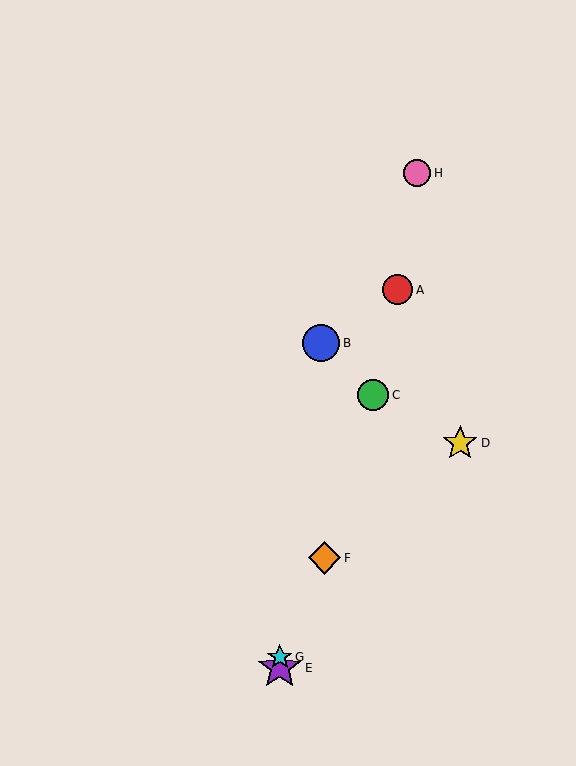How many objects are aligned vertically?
2 objects (E, G) are aligned vertically.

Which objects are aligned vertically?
Objects E, G are aligned vertically.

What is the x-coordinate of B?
Object B is at x≈321.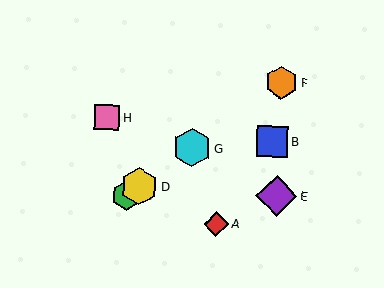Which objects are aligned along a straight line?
Objects C, D, F, G are aligned along a straight line.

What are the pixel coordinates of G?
Object G is at (192, 148).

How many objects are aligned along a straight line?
4 objects (C, D, F, G) are aligned along a straight line.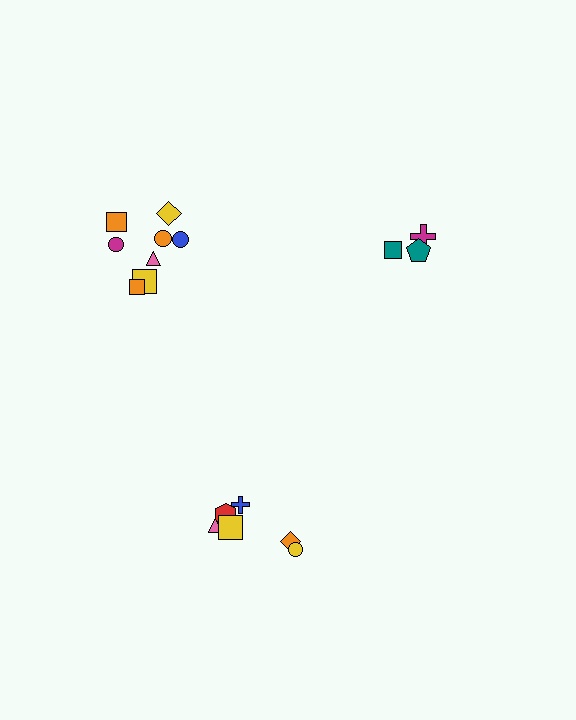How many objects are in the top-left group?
There are 8 objects.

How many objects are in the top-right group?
There are 3 objects.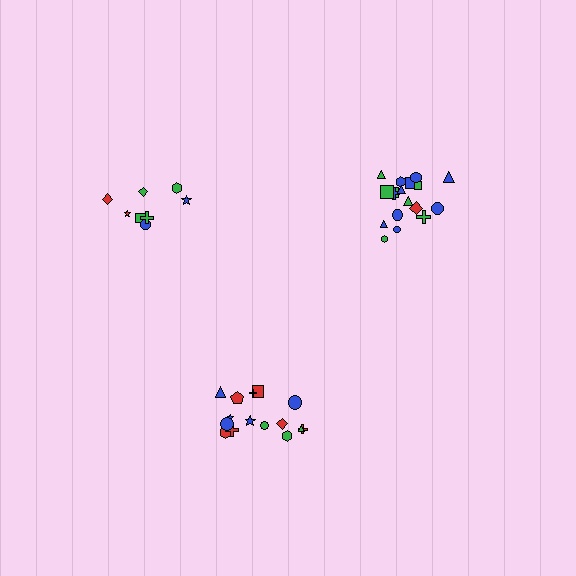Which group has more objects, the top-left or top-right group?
The top-right group.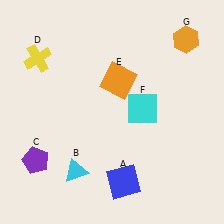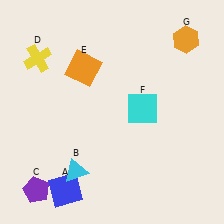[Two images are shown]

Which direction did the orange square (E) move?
The orange square (E) moved left.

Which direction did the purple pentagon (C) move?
The purple pentagon (C) moved down.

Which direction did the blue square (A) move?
The blue square (A) moved left.